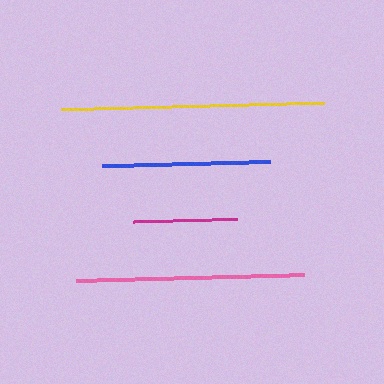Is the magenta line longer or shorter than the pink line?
The pink line is longer than the magenta line.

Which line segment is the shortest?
The magenta line is the shortest at approximately 104 pixels.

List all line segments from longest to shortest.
From longest to shortest: yellow, pink, blue, magenta.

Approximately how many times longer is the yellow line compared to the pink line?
The yellow line is approximately 1.2 times the length of the pink line.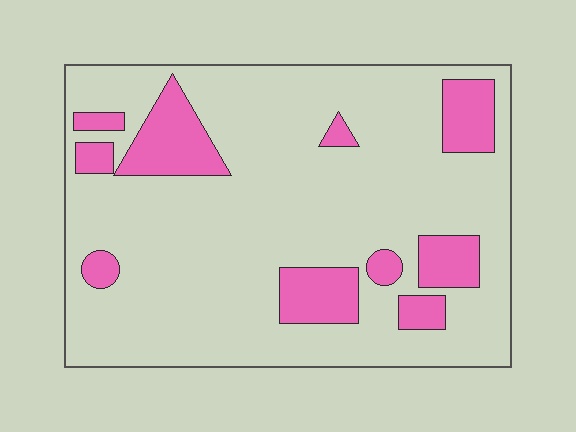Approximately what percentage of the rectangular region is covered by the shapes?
Approximately 20%.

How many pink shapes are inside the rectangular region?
10.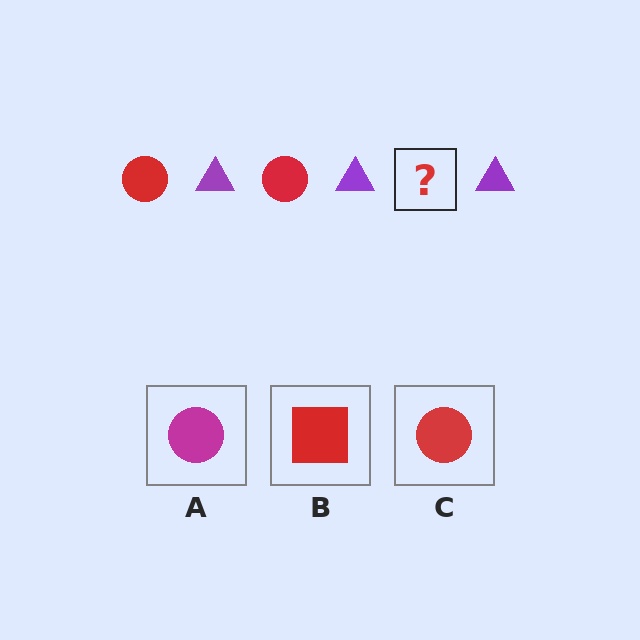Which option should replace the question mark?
Option C.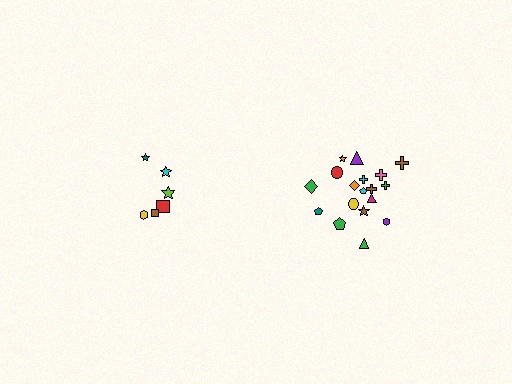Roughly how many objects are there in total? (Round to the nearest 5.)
Roughly 25 objects in total.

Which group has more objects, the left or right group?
The right group.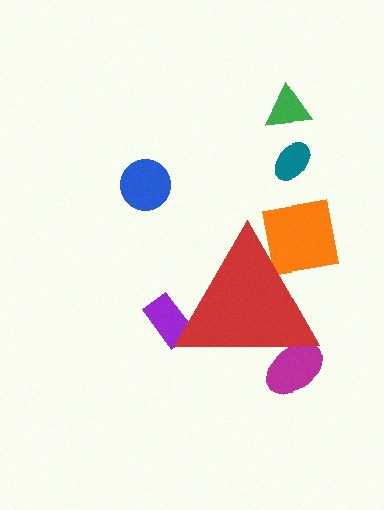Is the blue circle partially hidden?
No, the blue circle is fully visible.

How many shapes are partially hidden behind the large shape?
3 shapes are partially hidden.